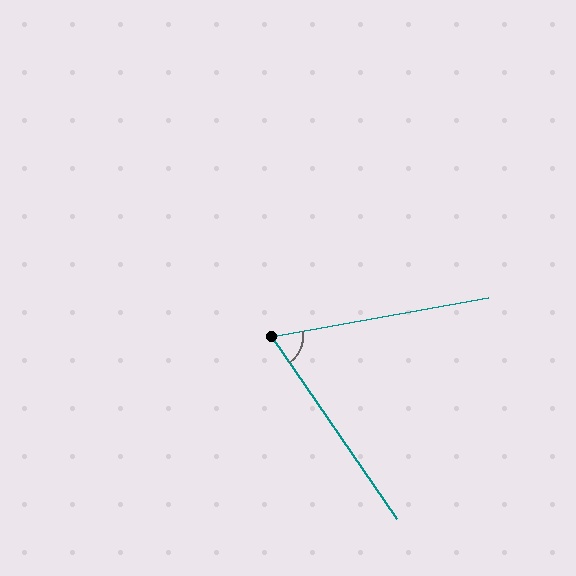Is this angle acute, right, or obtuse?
It is acute.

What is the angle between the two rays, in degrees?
Approximately 66 degrees.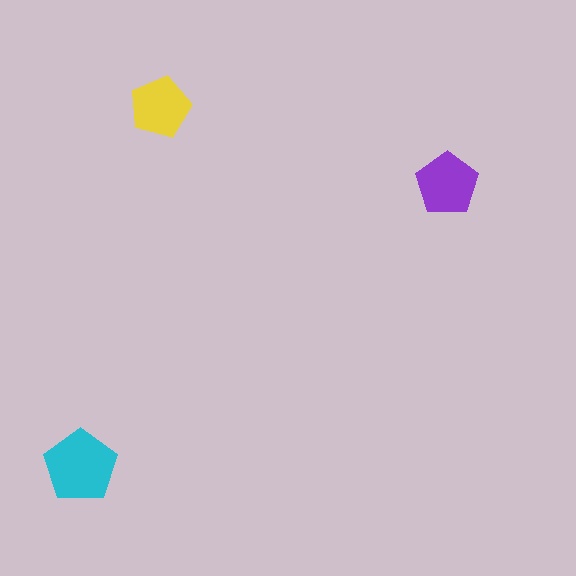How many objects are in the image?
There are 3 objects in the image.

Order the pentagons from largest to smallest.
the cyan one, the purple one, the yellow one.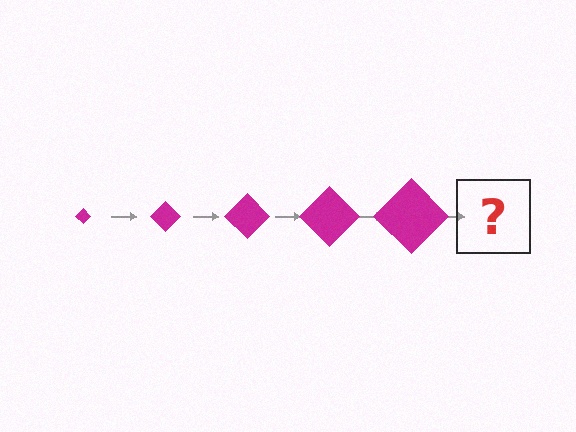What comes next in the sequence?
The next element should be a magenta diamond, larger than the previous one.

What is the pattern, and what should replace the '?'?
The pattern is that the diamond gets progressively larger each step. The '?' should be a magenta diamond, larger than the previous one.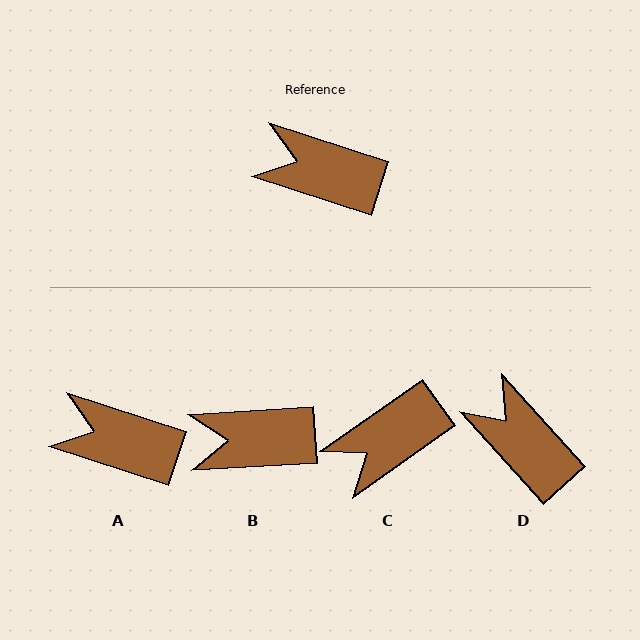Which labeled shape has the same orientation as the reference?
A.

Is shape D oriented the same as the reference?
No, it is off by about 30 degrees.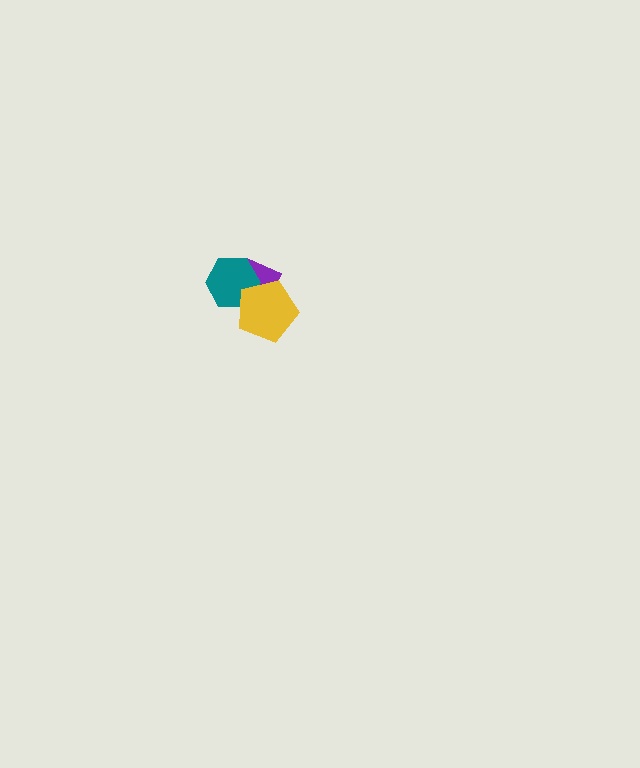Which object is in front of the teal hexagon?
The yellow pentagon is in front of the teal hexagon.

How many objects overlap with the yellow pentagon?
2 objects overlap with the yellow pentagon.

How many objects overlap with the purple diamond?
2 objects overlap with the purple diamond.